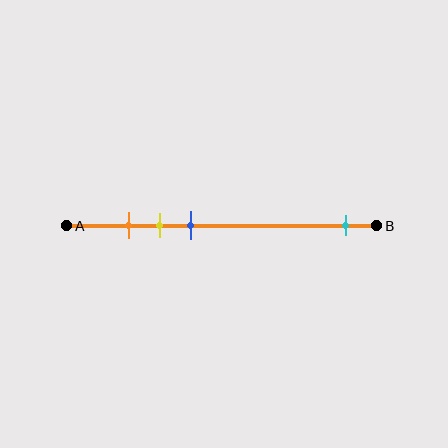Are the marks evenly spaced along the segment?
No, the marks are not evenly spaced.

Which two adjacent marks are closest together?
The orange and yellow marks are the closest adjacent pair.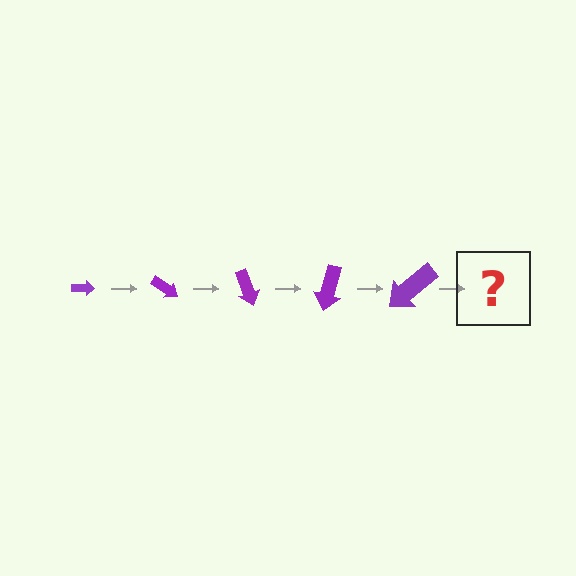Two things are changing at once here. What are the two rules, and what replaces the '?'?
The two rules are that the arrow grows larger each step and it rotates 35 degrees each step. The '?' should be an arrow, larger than the previous one and rotated 175 degrees from the start.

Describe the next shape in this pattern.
It should be an arrow, larger than the previous one and rotated 175 degrees from the start.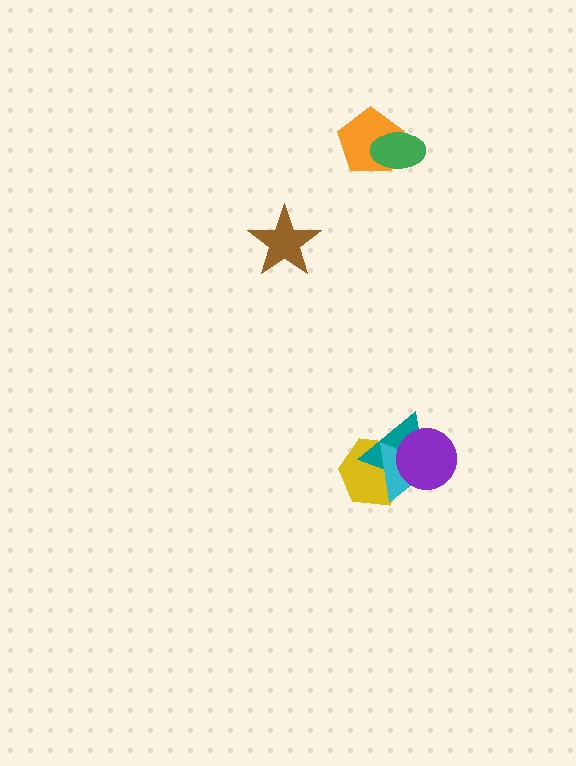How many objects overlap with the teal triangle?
3 objects overlap with the teal triangle.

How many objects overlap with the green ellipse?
1 object overlaps with the green ellipse.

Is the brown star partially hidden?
No, no other shape covers it.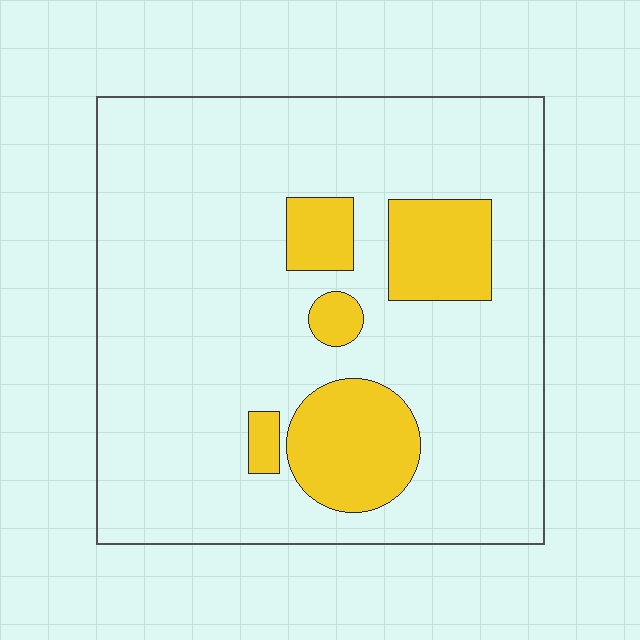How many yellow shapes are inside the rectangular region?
5.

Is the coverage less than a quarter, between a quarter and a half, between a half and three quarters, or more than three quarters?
Less than a quarter.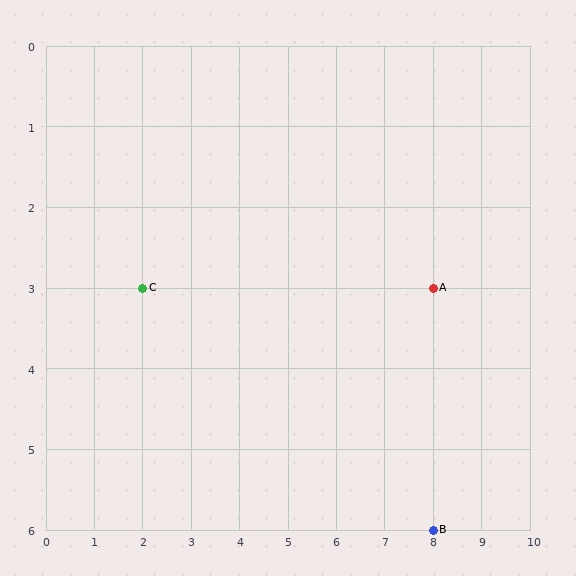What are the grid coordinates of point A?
Point A is at grid coordinates (8, 3).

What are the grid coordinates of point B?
Point B is at grid coordinates (8, 6).